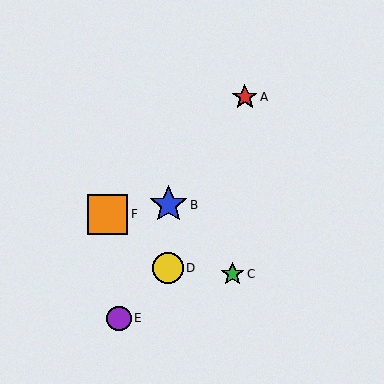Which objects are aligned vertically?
Objects B, D are aligned vertically.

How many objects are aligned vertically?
2 objects (B, D) are aligned vertically.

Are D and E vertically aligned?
No, D is at x≈168 and E is at x≈119.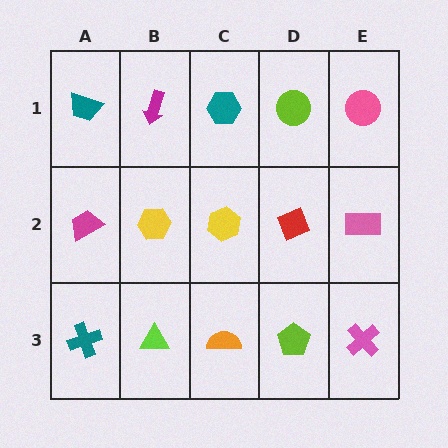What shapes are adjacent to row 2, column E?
A pink circle (row 1, column E), a pink cross (row 3, column E), a red diamond (row 2, column D).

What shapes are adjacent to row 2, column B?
A magenta arrow (row 1, column B), a lime triangle (row 3, column B), a magenta trapezoid (row 2, column A), a yellow hexagon (row 2, column C).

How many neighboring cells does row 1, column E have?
2.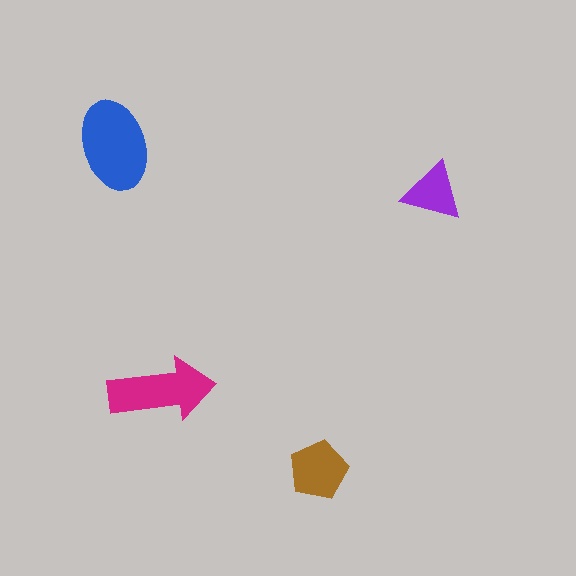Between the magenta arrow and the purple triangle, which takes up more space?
The magenta arrow.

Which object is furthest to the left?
The blue ellipse is leftmost.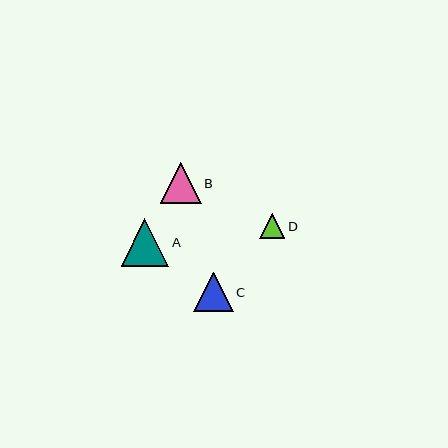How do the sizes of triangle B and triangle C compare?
Triangle B and triangle C are approximately the same size.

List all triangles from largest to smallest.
From largest to smallest: A, B, C, D.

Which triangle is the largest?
Triangle A is the largest with a size of approximately 48 pixels.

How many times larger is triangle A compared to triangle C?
Triangle A is approximately 1.2 times the size of triangle C.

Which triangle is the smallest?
Triangle D is the smallest with a size of approximately 25 pixels.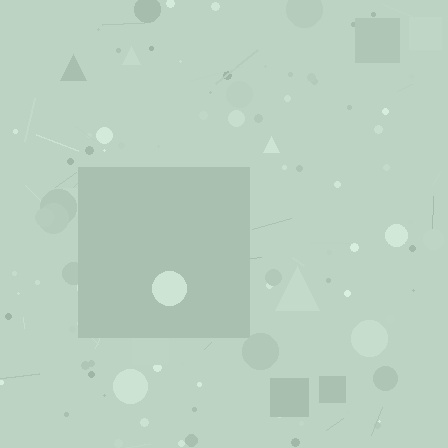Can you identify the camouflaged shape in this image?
The camouflaged shape is a square.